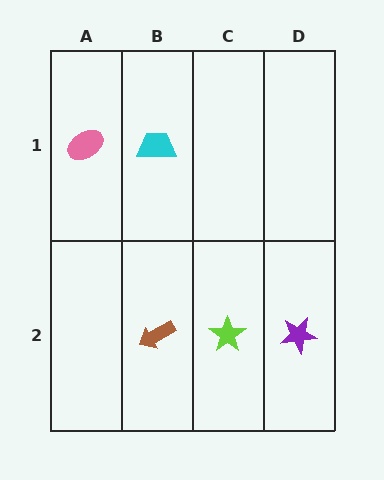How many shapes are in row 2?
3 shapes.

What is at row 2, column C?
A lime star.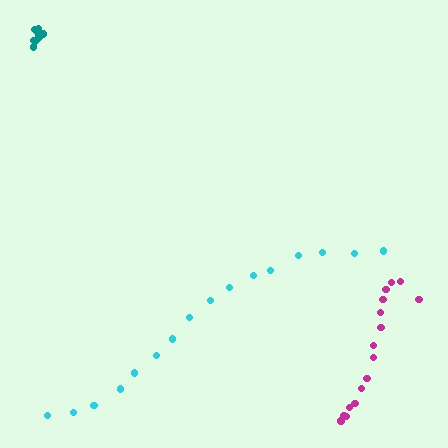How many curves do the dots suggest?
There are 3 distinct paths.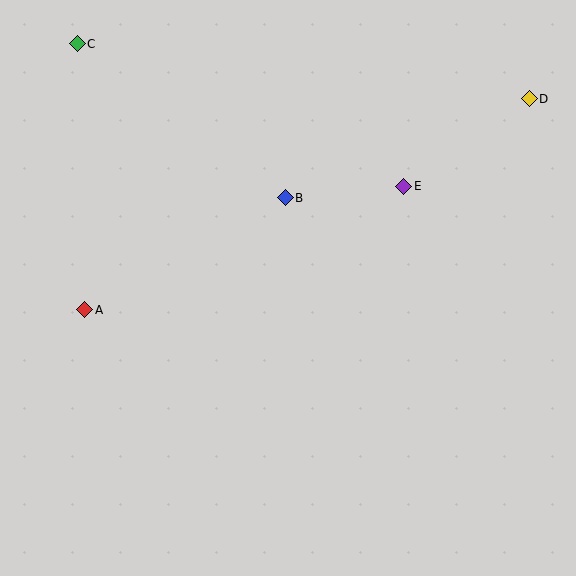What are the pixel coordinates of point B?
Point B is at (285, 198).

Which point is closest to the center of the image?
Point B at (285, 198) is closest to the center.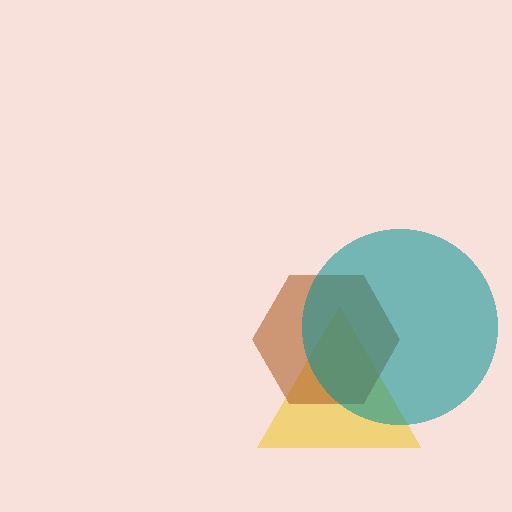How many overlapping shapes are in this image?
There are 3 overlapping shapes in the image.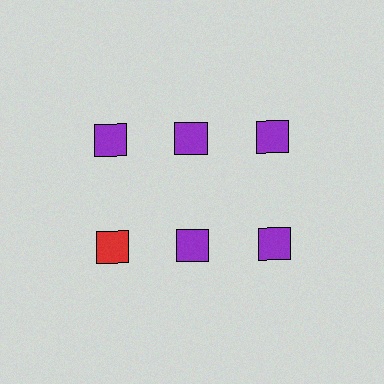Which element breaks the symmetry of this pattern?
The red square in the second row, leftmost column breaks the symmetry. All other shapes are purple squares.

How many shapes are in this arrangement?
There are 6 shapes arranged in a grid pattern.